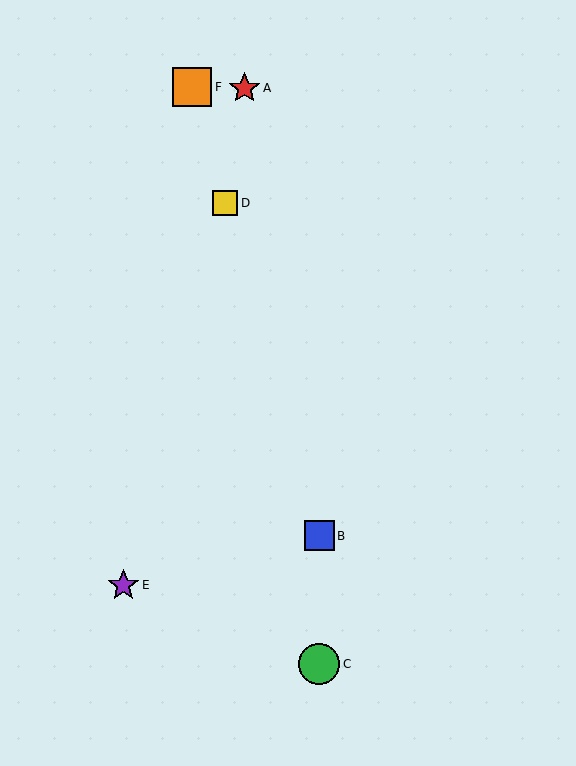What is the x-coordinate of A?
Object A is at x≈245.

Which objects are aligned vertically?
Objects B, C are aligned vertically.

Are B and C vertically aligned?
Yes, both are at x≈319.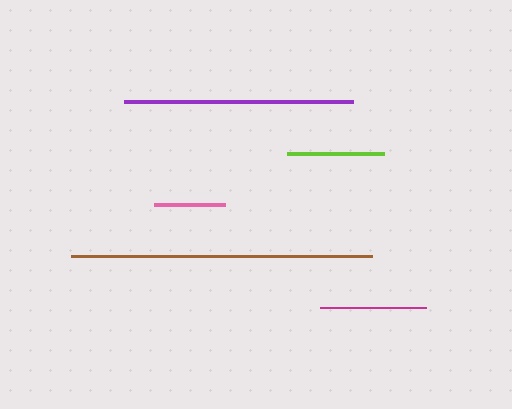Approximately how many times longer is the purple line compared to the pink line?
The purple line is approximately 3.2 times the length of the pink line.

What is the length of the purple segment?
The purple segment is approximately 229 pixels long.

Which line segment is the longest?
The brown line is the longest at approximately 301 pixels.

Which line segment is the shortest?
The pink line is the shortest at approximately 71 pixels.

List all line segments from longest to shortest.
From longest to shortest: brown, purple, magenta, lime, pink.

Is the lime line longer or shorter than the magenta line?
The magenta line is longer than the lime line.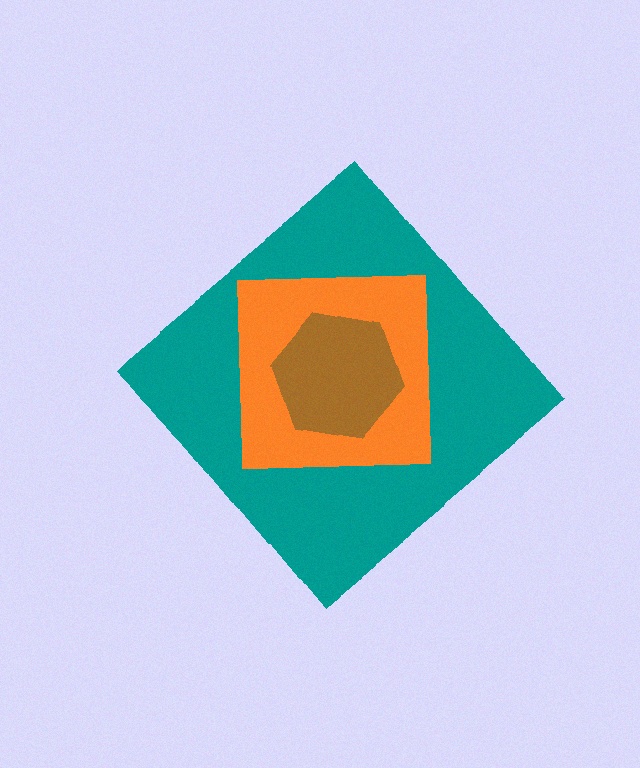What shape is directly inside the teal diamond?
The orange square.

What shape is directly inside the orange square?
The brown hexagon.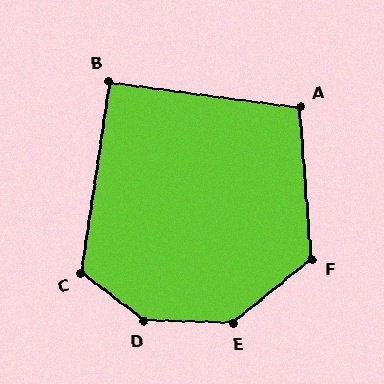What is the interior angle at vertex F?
Approximately 125 degrees (obtuse).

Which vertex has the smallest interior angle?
B, at approximately 91 degrees.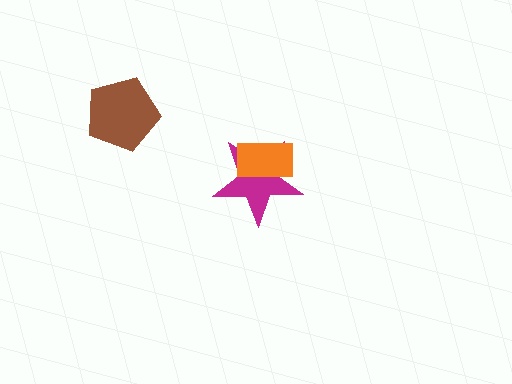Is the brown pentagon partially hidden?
No, no other shape covers it.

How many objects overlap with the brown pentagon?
0 objects overlap with the brown pentagon.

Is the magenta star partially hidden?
Yes, it is partially covered by another shape.